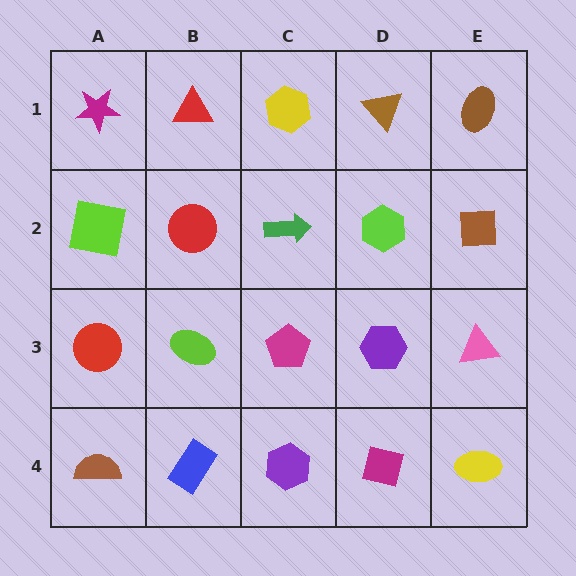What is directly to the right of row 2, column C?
A lime hexagon.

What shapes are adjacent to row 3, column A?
A lime square (row 2, column A), a brown semicircle (row 4, column A), a lime ellipse (row 3, column B).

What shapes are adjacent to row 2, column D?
A brown triangle (row 1, column D), a purple hexagon (row 3, column D), a green arrow (row 2, column C), a brown square (row 2, column E).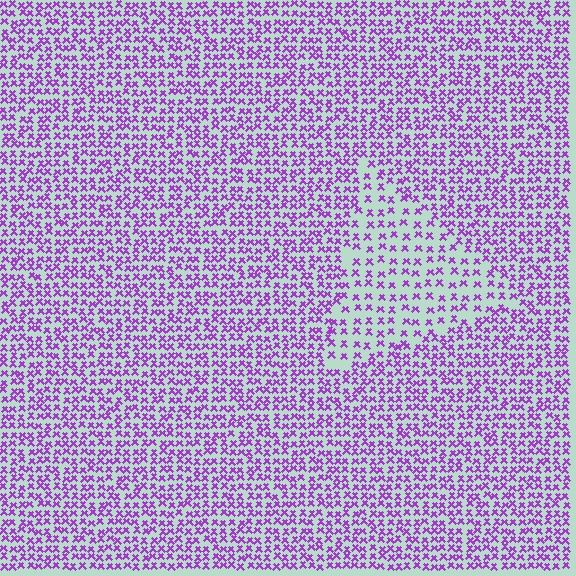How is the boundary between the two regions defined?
The boundary is defined by a change in element density (approximately 1.9x ratio). All elements are the same color, size, and shape.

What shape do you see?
I see a triangle.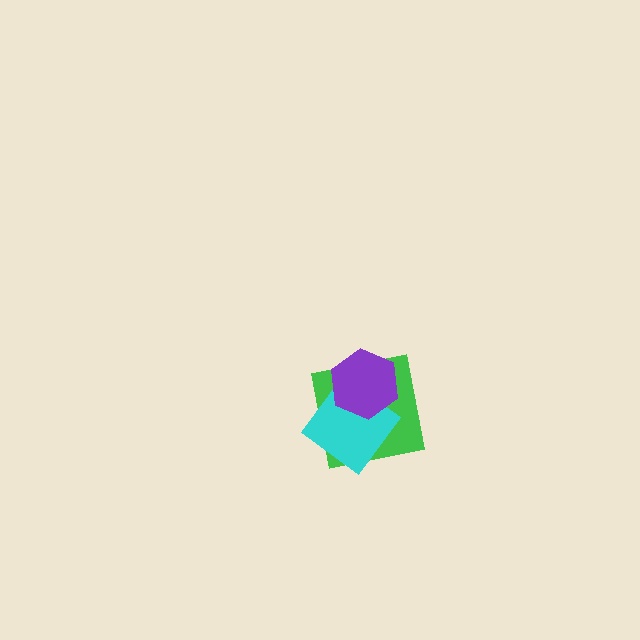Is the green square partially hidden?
Yes, it is partially covered by another shape.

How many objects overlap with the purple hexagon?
2 objects overlap with the purple hexagon.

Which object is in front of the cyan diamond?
The purple hexagon is in front of the cyan diamond.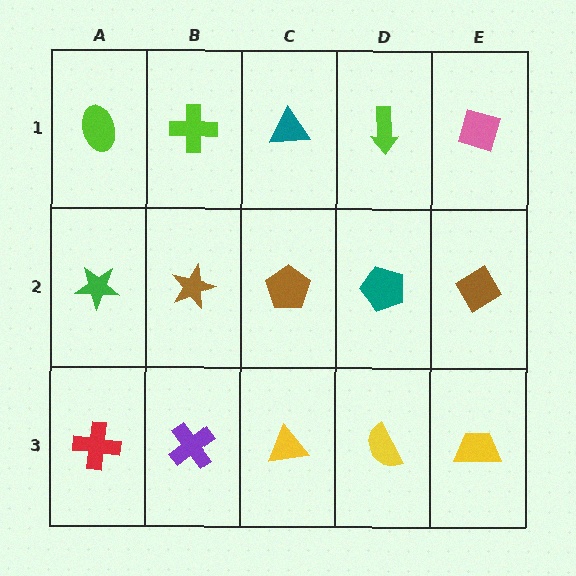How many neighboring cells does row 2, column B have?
4.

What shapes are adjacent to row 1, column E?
A brown diamond (row 2, column E), a lime arrow (row 1, column D).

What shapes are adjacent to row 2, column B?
A lime cross (row 1, column B), a purple cross (row 3, column B), a green star (row 2, column A), a brown pentagon (row 2, column C).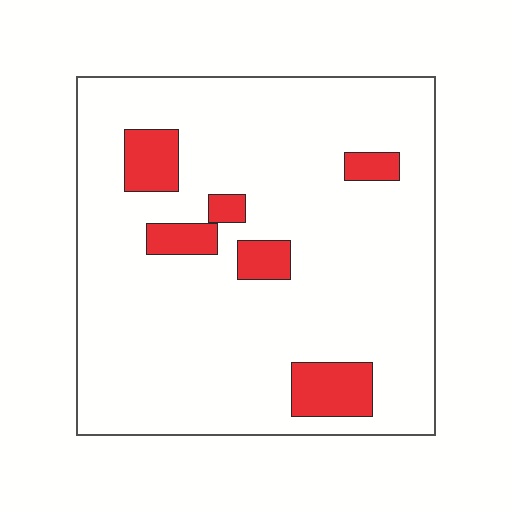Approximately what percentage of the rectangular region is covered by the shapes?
Approximately 10%.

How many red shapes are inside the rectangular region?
6.